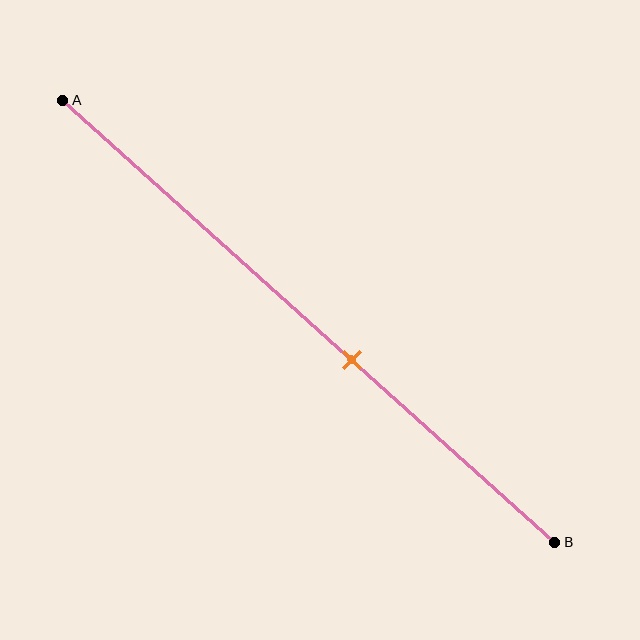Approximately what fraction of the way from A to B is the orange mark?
The orange mark is approximately 60% of the way from A to B.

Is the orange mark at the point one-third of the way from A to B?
No, the mark is at about 60% from A, not at the 33% one-third point.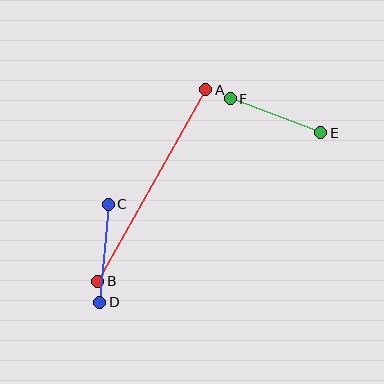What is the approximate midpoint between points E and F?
The midpoint is at approximately (275, 116) pixels.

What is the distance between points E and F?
The distance is approximately 97 pixels.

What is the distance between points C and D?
The distance is approximately 98 pixels.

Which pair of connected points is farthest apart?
Points A and B are farthest apart.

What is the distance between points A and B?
The distance is approximately 220 pixels.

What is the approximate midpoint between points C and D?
The midpoint is at approximately (104, 253) pixels.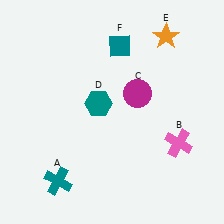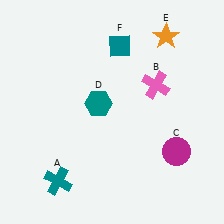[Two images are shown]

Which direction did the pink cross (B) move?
The pink cross (B) moved up.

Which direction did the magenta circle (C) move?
The magenta circle (C) moved down.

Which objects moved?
The objects that moved are: the pink cross (B), the magenta circle (C).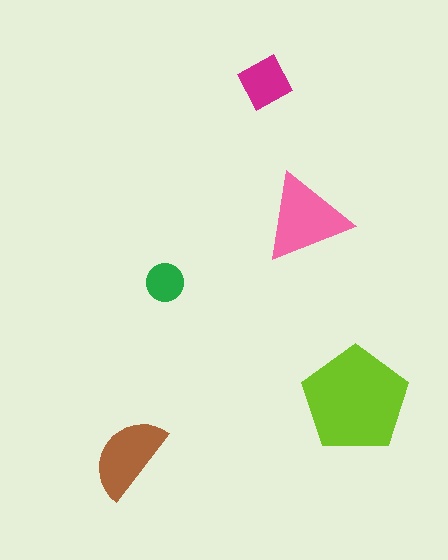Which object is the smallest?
The green circle.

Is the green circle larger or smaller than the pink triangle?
Smaller.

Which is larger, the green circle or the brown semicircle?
The brown semicircle.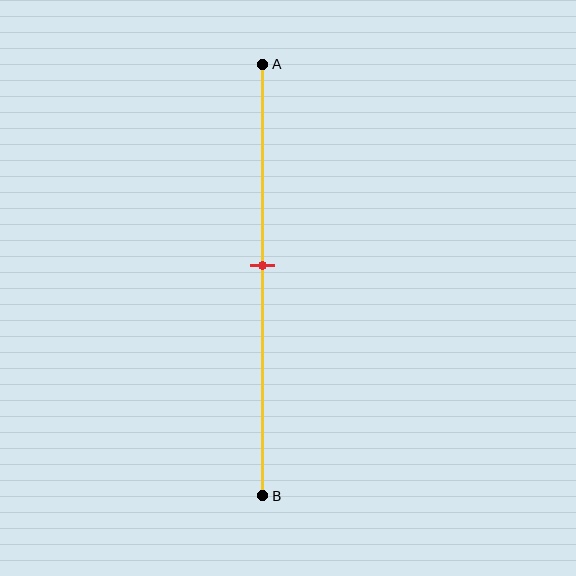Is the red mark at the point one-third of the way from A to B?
No, the mark is at about 45% from A, not at the 33% one-third point.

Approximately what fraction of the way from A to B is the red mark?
The red mark is approximately 45% of the way from A to B.